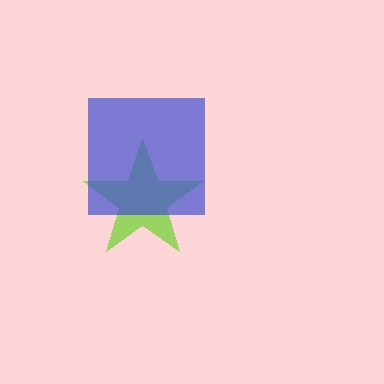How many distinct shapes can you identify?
There are 2 distinct shapes: a lime star, a blue square.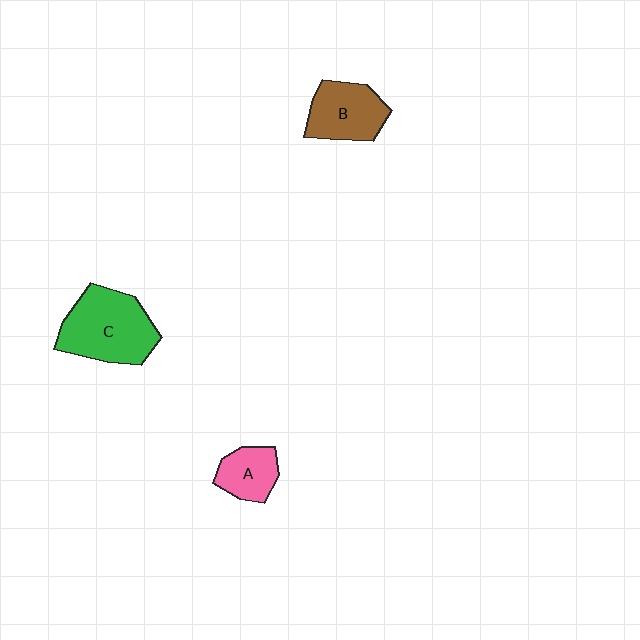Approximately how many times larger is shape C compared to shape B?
Approximately 1.5 times.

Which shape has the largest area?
Shape C (green).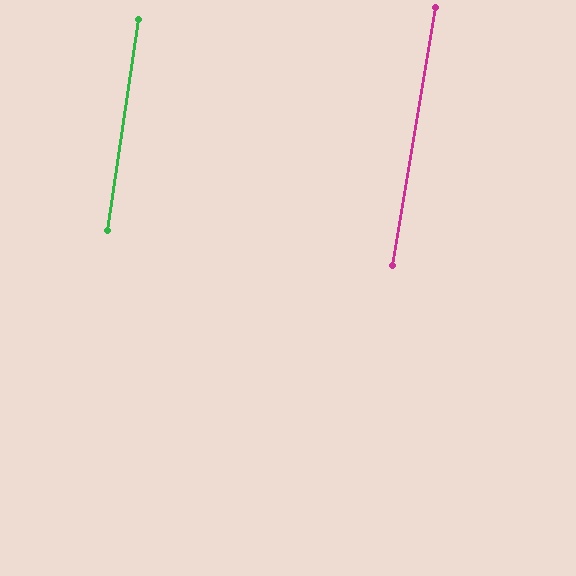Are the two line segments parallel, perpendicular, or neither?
Parallel — their directions differ by only 0.9°.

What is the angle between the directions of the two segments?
Approximately 1 degree.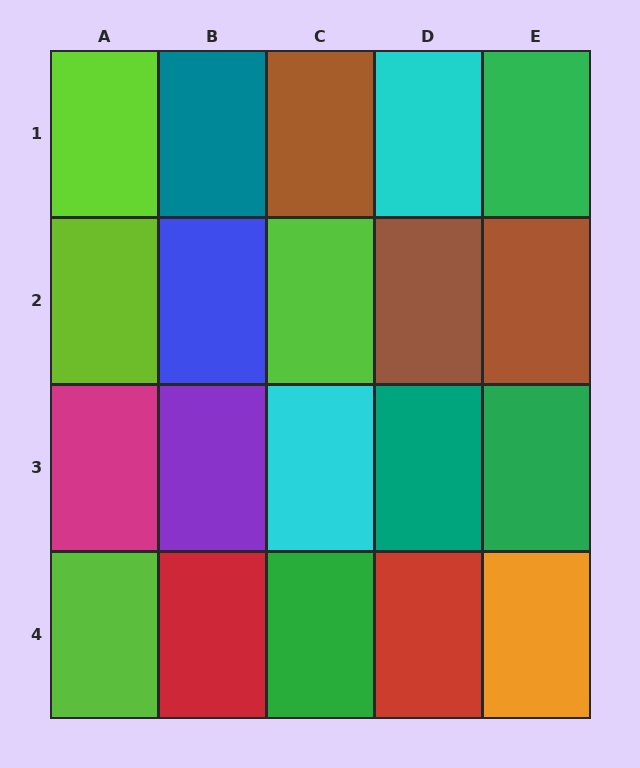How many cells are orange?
1 cell is orange.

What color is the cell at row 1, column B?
Teal.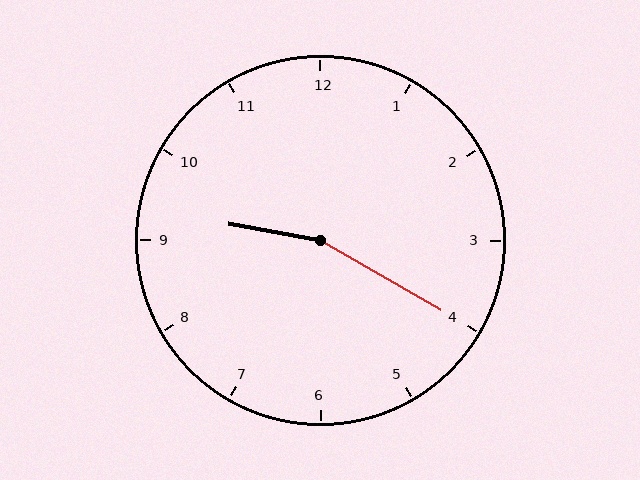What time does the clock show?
9:20.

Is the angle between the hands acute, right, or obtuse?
It is obtuse.